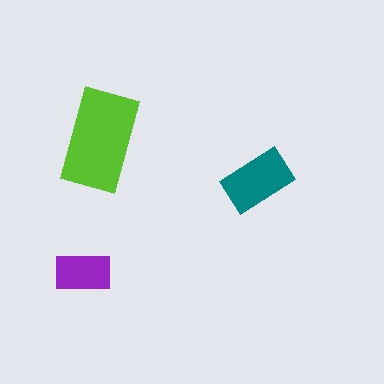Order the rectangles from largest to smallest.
the lime one, the teal one, the purple one.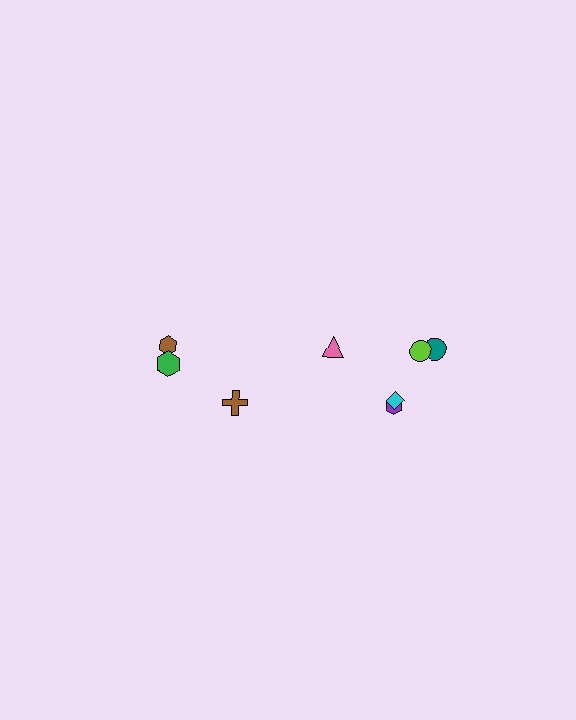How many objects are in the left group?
There are 3 objects.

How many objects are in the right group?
There are 5 objects.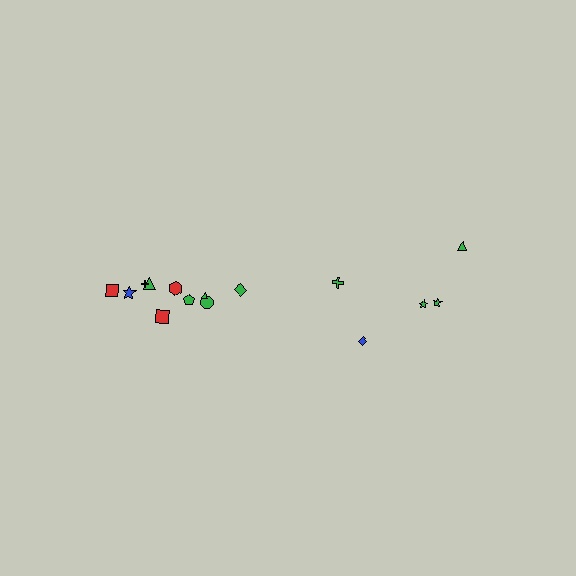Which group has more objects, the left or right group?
The left group.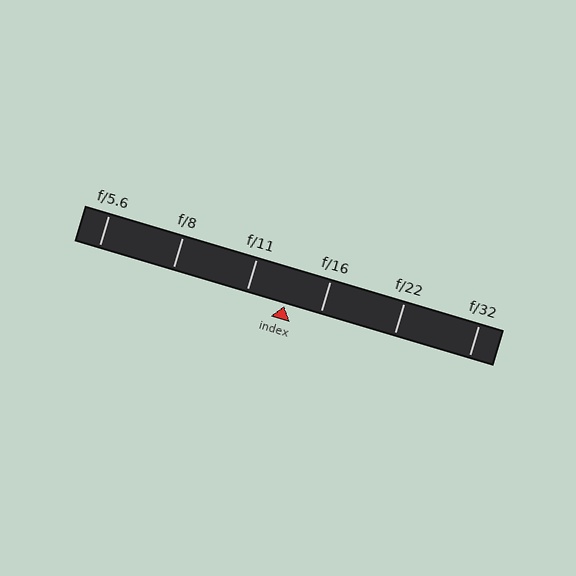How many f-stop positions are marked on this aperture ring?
There are 6 f-stop positions marked.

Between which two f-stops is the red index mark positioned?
The index mark is between f/11 and f/16.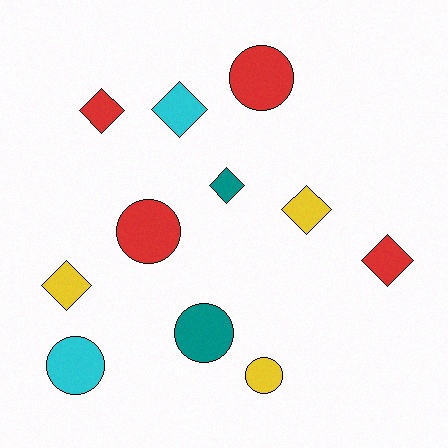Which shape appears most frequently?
Diamond, with 6 objects.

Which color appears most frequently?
Red, with 4 objects.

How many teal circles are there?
There is 1 teal circle.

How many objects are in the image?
There are 11 objects.